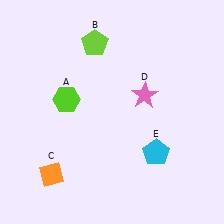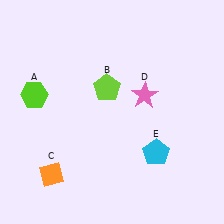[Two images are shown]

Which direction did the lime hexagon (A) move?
The lime hexagon (A) moved left.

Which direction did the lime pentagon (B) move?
The lime pentagon (B) moved down.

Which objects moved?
The objects that moved are: the lime hexagon (A), the lime pentagon (B).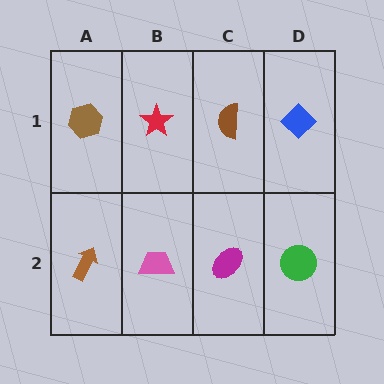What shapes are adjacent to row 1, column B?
A pink trapezoid (row 2, column B), a brown hexagon (row 1, column A), a brown semicircle (row 1, column C).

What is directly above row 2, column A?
A brown hexagon.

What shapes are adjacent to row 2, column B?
A red star (row 1, column B), a brown arrow (row 2, column A), a magenta ellipse (row 2, column C).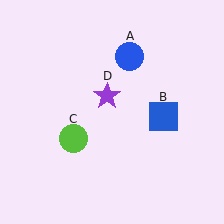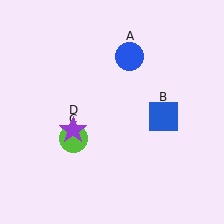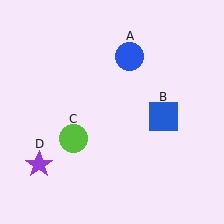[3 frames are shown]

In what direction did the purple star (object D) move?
The purple star (object D) moved down and to the left.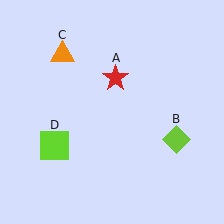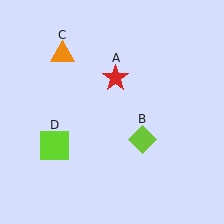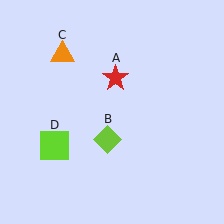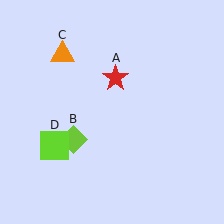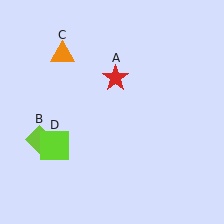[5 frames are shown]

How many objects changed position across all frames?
1 object changed position: lime diamond (object B).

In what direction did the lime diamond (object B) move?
The lime diamond (object B) moved left.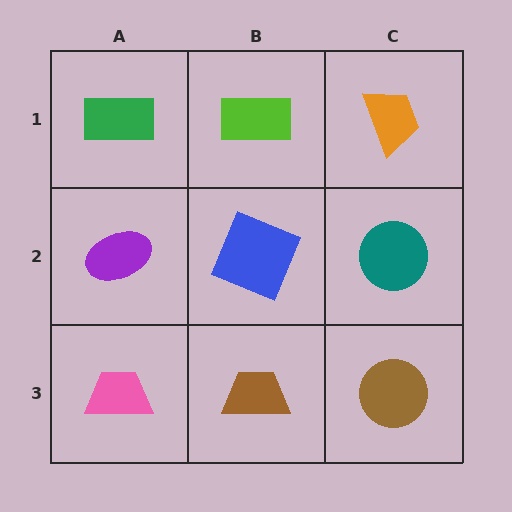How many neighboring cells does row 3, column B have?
3.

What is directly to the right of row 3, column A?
A brown trapezoid.